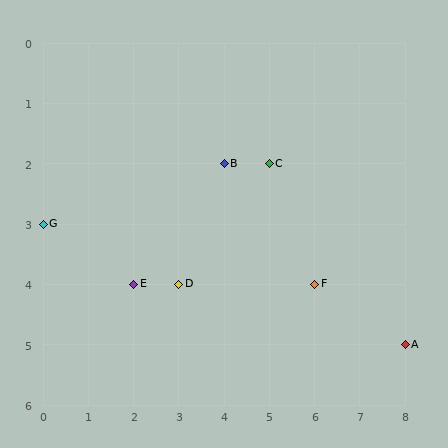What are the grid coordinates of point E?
Point E is at grid coordinates (2, 4).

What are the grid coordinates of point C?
Point C is at grid coordinates (5, 2).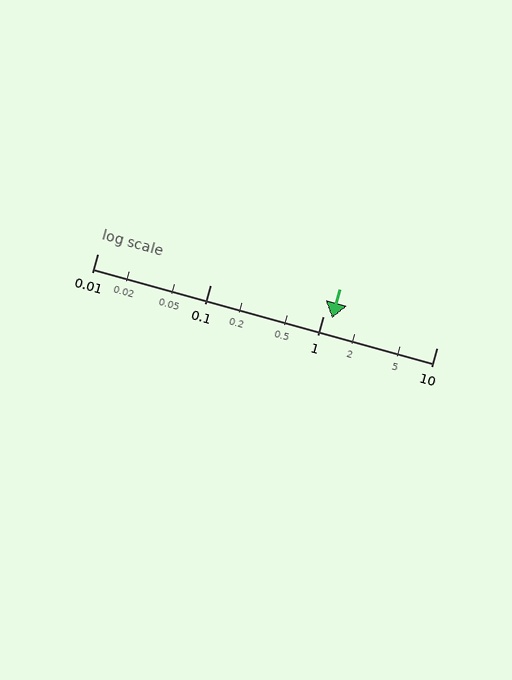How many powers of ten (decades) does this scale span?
The scale spans 3 decades, from 0.01 to 10.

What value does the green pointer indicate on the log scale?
The pointer indicates approximately 1.2.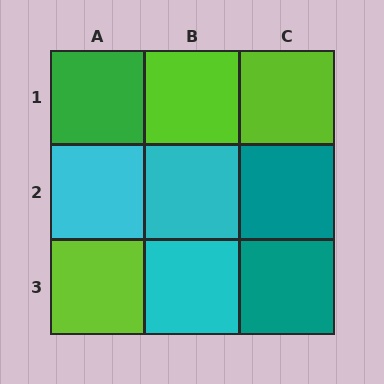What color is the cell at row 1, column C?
Lime.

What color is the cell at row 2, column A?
Cyan.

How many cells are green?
1 cell is green.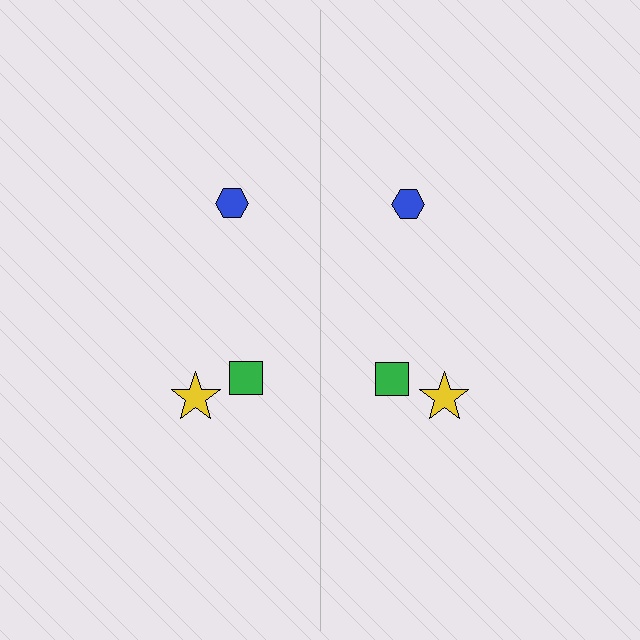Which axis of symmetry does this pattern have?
The pattern has a vertical axis of symmetry running through the center of the image.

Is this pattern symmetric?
Yes, this pattern has bilateral (reflection) symmetry.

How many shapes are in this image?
There are 6 shapes in this image.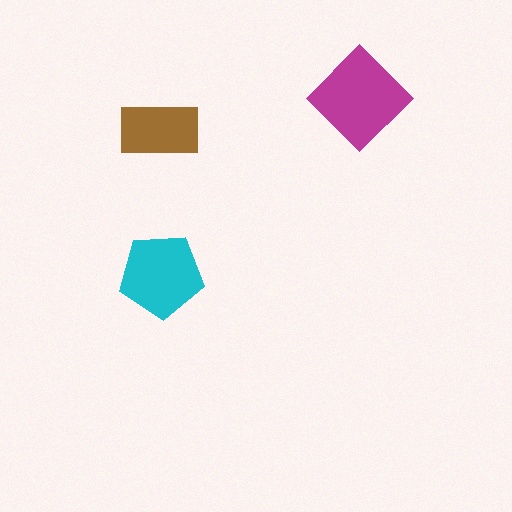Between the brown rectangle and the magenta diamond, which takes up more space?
The magenta diamond.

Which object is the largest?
The magenta diamond.